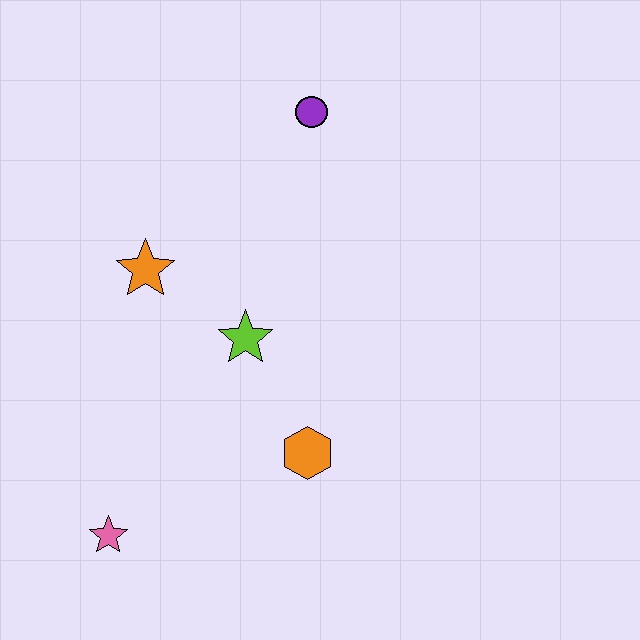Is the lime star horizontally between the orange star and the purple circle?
Yes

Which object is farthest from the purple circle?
The pink star is farthest from the purple circle.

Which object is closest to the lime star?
The orange star is closest to the lime star.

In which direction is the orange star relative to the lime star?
The orange star is to the left of the lime star.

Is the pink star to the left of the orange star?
Yes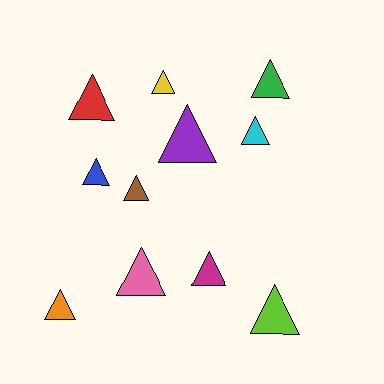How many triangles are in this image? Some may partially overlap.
There are 11 triangles.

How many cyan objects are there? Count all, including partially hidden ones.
There is 1 cyan object.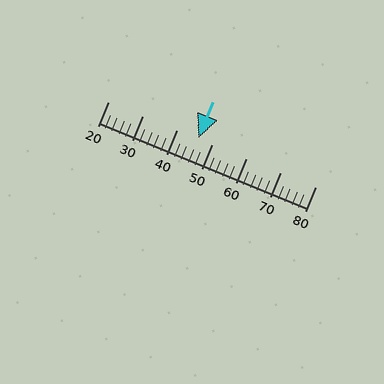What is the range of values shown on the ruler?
The ruler shows values from 20 to 80.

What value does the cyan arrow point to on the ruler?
The cyan arrow points to approximately 46.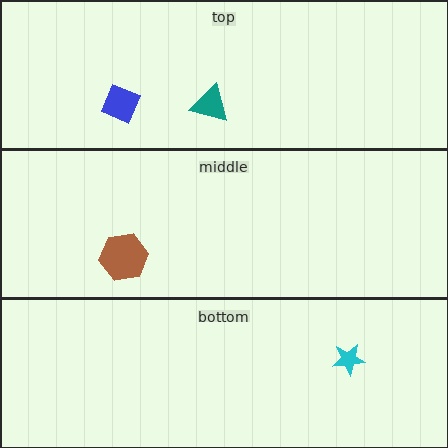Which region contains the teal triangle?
The top region.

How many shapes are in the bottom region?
1.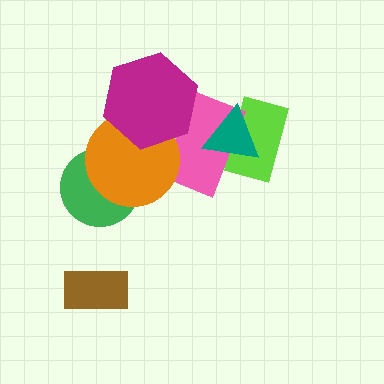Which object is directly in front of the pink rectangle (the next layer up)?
The teal triangle is directly in front of the pink rectangle.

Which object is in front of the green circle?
The orange circle is in front of the green circle.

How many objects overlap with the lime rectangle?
2 objects overlap with the lime rectangle.